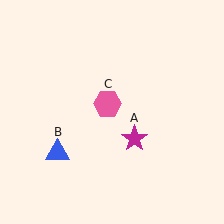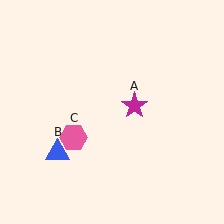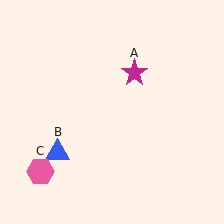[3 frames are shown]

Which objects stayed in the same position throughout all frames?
Blue triangle (object B) remained stationary.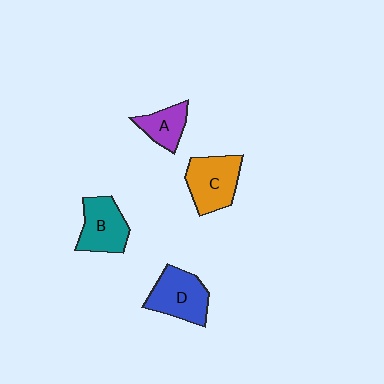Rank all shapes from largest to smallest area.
From largest to smallest: D (blue), C (orange), B (teal), A (purple).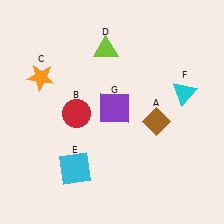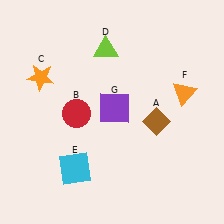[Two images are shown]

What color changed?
The triangle (F) changed from cyan in Image 1 to orange in Image 2.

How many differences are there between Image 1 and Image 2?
There is 1 difference between the two images.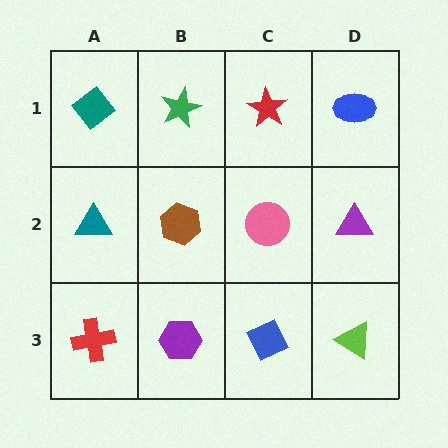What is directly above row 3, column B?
A brown hexagon.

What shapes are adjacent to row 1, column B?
A brown hexagon (row 2, column B), a teal diamond (row 1, column A), a red star (row 1, column C).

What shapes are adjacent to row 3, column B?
A brown hexagon (row 2, column B), a red cross (row 3, column A), a blue diamond (row 3, column C).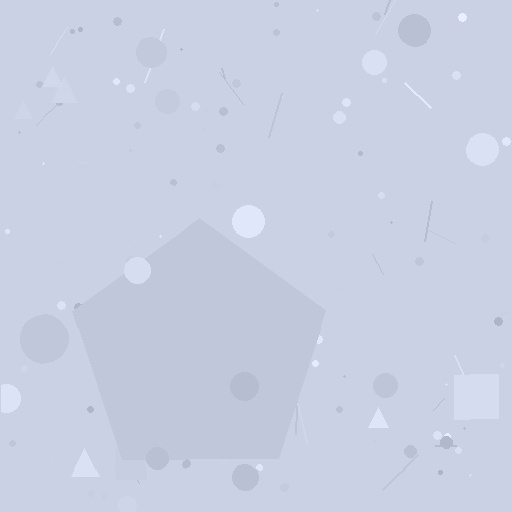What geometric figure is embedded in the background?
A pentagon is embedded in the background.